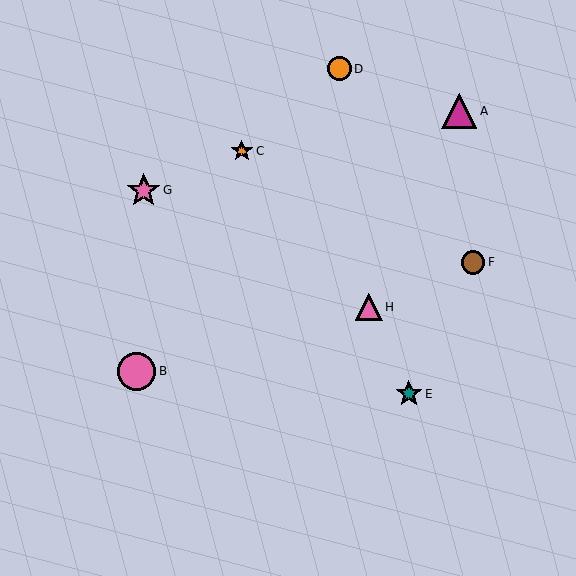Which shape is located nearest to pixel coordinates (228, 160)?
The orange star (labeled C) at (242, 151) is nearest to that location.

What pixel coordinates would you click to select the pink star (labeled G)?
Click at (144, 190) to select the pink star G.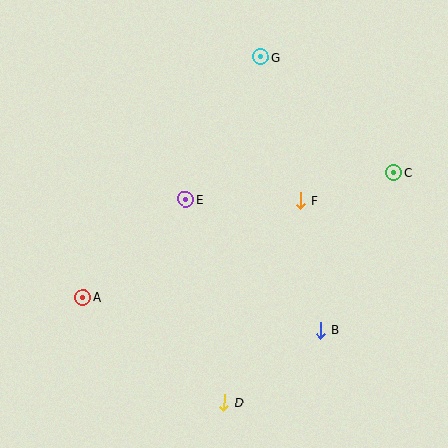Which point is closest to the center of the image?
Point E at (186, 199) is closest to the center.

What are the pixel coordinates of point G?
Point G is at (261, 57).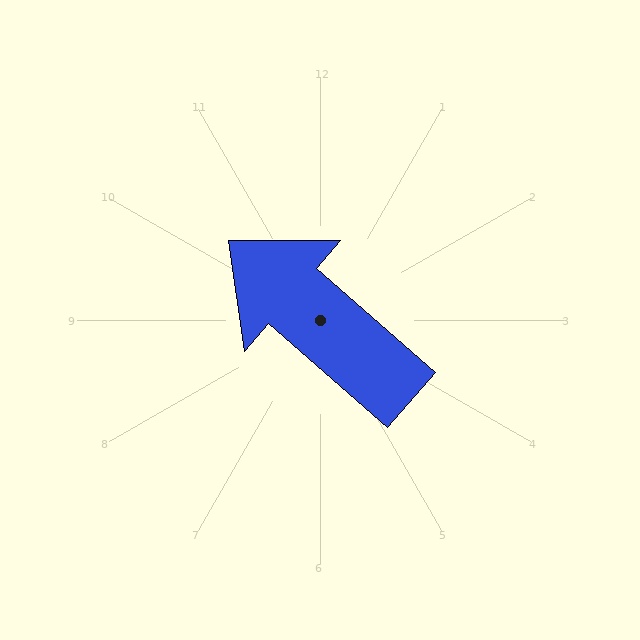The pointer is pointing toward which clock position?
Roughly 10 o'clock.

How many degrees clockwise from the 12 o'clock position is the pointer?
Approximately 311 degrees.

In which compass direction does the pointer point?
Northwest.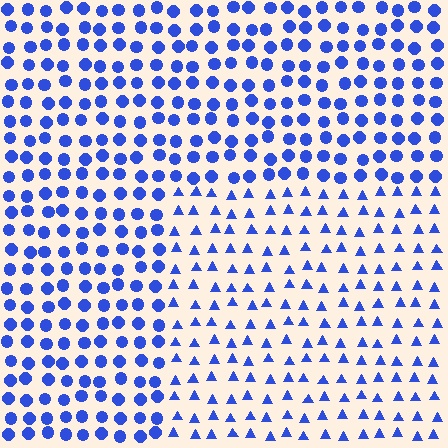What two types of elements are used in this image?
The image uses triangles inside the rectangle region and circles outside it.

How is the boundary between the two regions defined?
The boundary is defined by a change in element shape: triangles inside vs. circles outside. All elements share the same color and spacing.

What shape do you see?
I see a rectangle.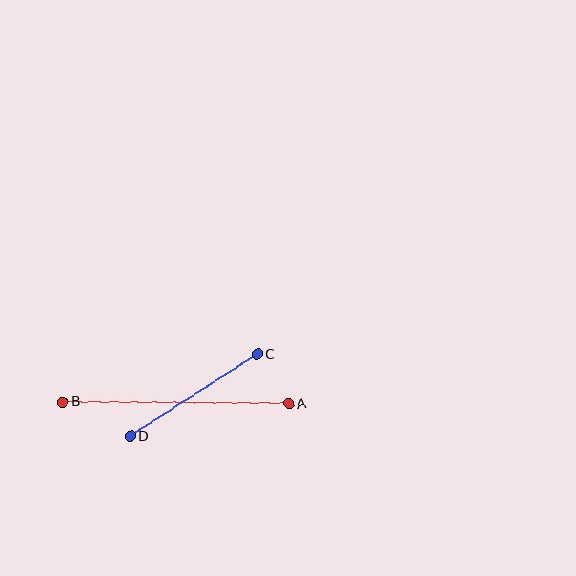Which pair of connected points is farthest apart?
Points A and B are farthest apart.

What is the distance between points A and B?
The distance is approximately 226 pixels.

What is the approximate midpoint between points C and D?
The midpoint is at approximately (194, 395) pixels.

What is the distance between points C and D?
The distance is approximately 151 pixels.